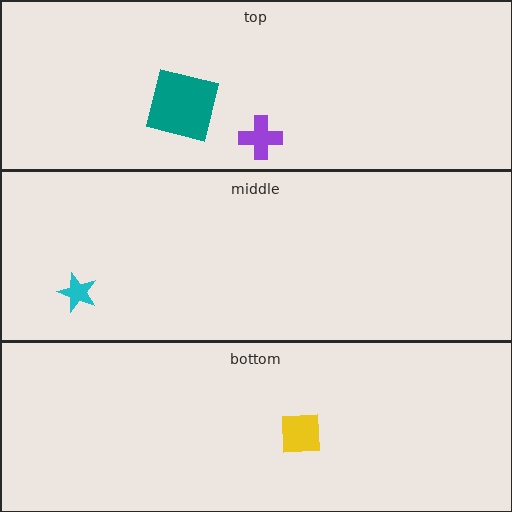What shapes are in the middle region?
The cyan star.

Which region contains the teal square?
The top region.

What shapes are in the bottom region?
The yellow square.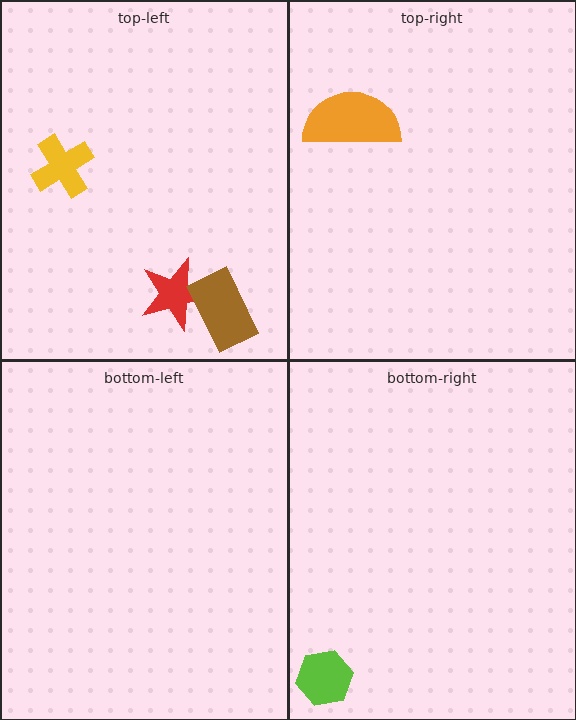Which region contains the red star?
The top-left region.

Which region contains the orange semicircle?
The top-right region.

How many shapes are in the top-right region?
1.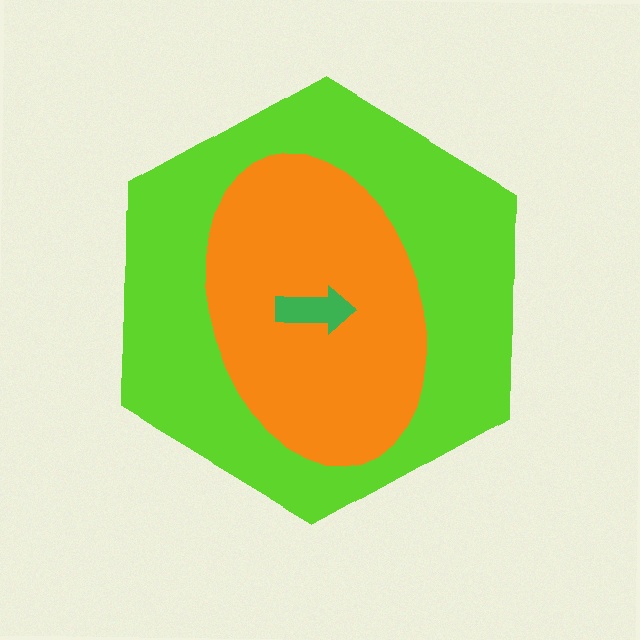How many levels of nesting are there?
3.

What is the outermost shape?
The lime hexagon.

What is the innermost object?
The green arrow.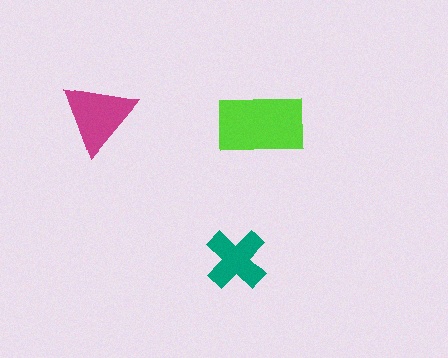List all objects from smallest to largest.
The teal cross, the magenta triangle, the lime rectangle.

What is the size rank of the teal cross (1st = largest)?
3rd.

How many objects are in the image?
There are 3 objects in the image.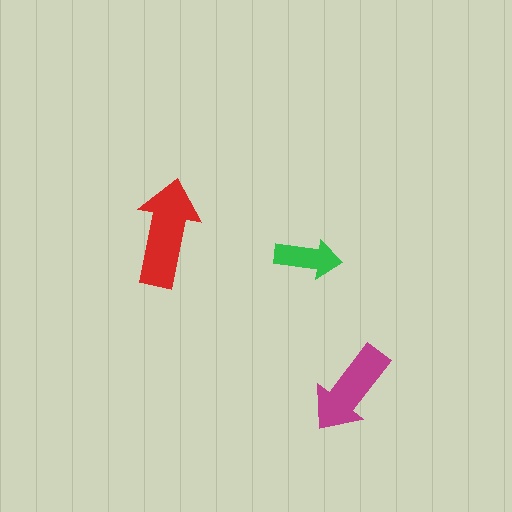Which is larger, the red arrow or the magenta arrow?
The red one.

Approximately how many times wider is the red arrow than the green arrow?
About 1.5 times wider.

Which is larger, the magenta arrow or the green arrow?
The magenta one.